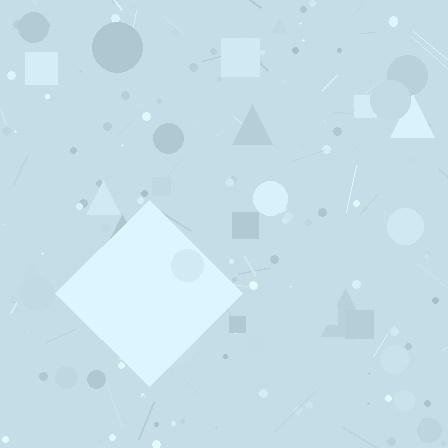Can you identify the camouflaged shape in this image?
The camouflaged shape is a diamond.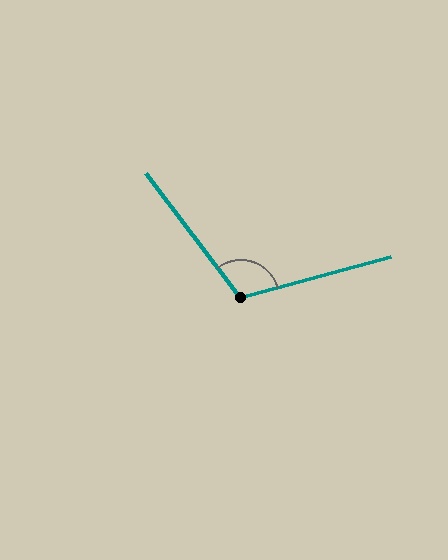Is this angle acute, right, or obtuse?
It is obtuse.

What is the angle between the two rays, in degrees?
Approximately 112 degrees.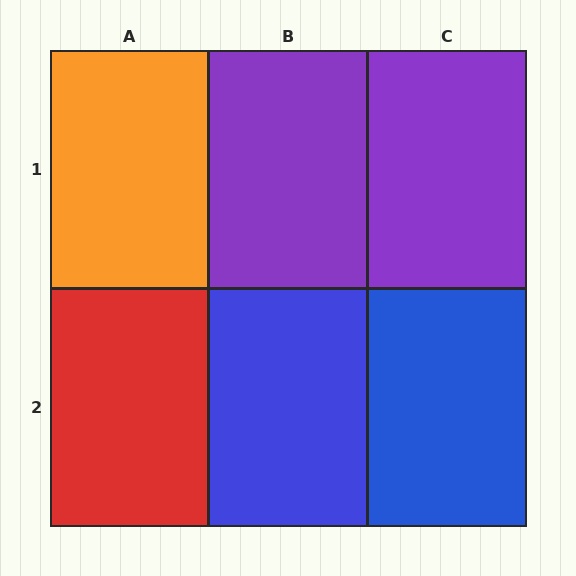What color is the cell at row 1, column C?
Purple.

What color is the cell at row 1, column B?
Purple.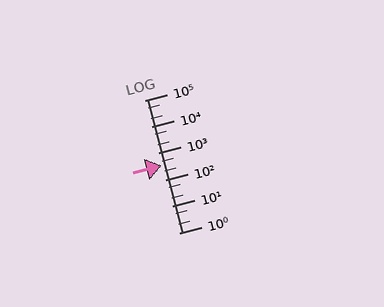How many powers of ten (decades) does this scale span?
The scale spans 5 decades, from 1 to 100000.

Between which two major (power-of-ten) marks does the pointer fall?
The pointer is between 100 and 1000.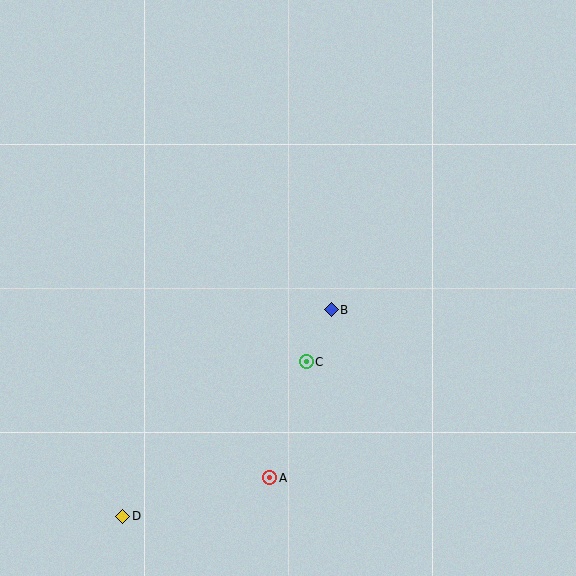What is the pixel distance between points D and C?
The distance between D and C is 240 pixels.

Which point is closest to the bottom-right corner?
Point A is closest to the bottom-right corner.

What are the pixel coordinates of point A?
Point A is at (269, 478).